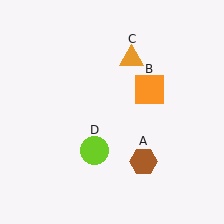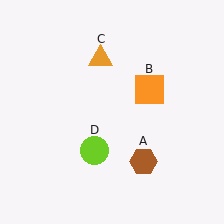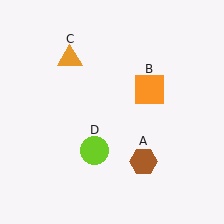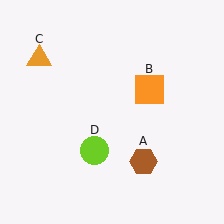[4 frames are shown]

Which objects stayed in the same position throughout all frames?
Brown hexagon (object A) and orange square (object B) and lime circle (object D) remained stationary.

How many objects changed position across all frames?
1 object changed position: orange triangle (object C).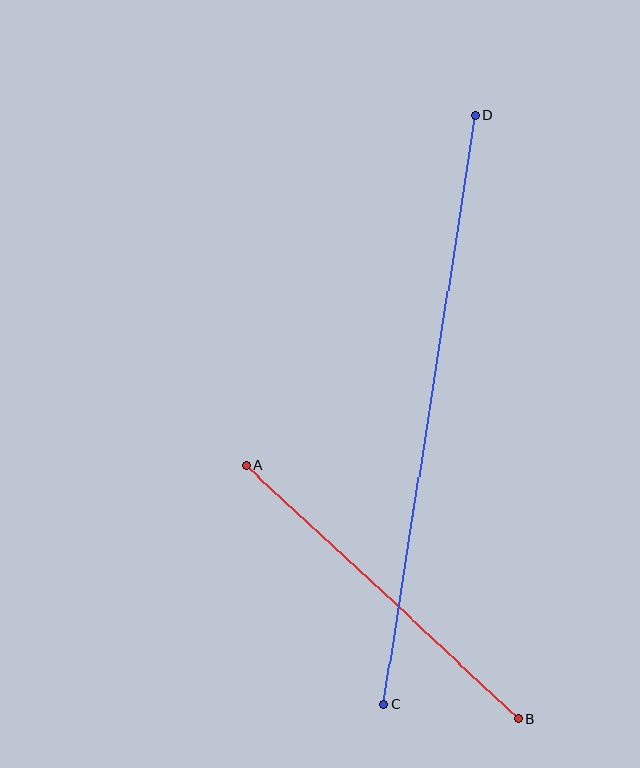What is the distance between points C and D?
The distance is approximately 597 pixels.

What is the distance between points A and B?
The distance is approximately 373 pixels.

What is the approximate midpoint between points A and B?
The midpoint is at approximately (382, 592) pixels.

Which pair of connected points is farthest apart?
Points C and D are farthest apart.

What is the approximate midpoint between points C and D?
The midpoint is at approximately (430, 410) pixels.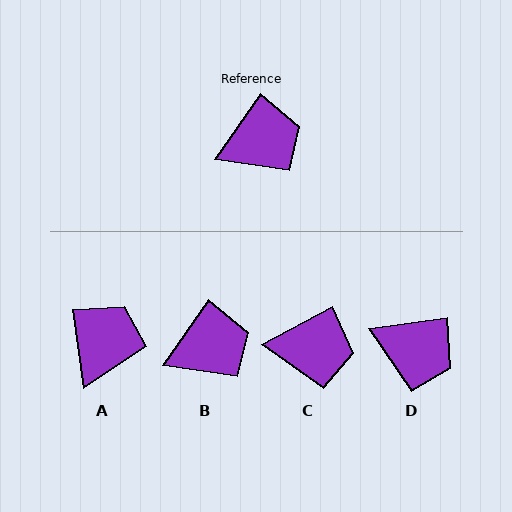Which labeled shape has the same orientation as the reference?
B.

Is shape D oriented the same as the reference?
No, it is off by about 47 degrees.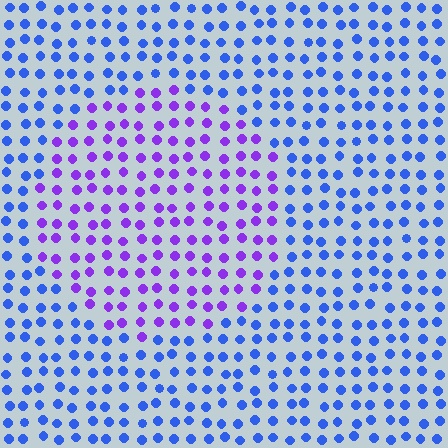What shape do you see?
I see a circle.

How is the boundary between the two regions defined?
The boundary is defined purely by a slight shift in hue (about 47 degrees). Spacing, size, and orientation are identical on both sides.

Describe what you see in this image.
The image is filled with small blue elements in a uniform arrangement. A circle-shaped region is visible where the elements are tinted to a slightly different hue, forming a subtle color boundary.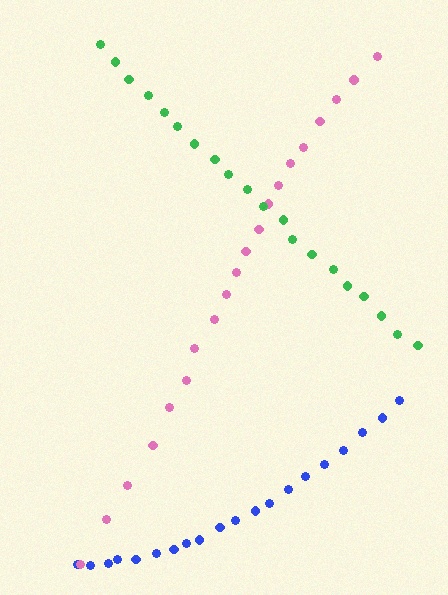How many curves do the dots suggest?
There are 3 distinct paths.